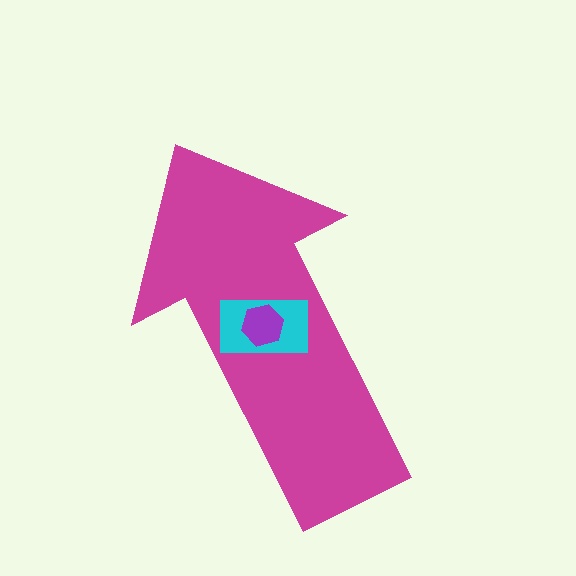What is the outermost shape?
The magenta arrow.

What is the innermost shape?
The purple hexagon.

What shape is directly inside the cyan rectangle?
The purple hexagon.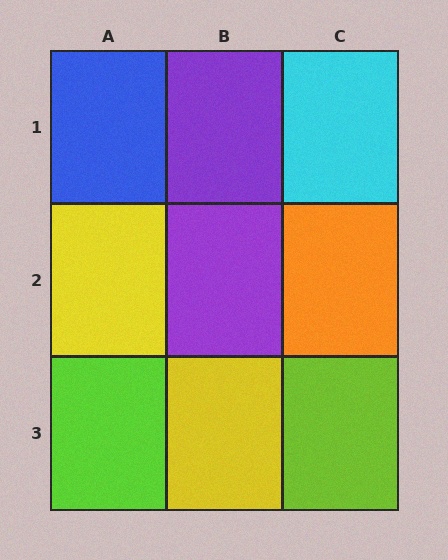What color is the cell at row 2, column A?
Yellow.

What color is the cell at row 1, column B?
Purple.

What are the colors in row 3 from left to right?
Lime, yellow, lime.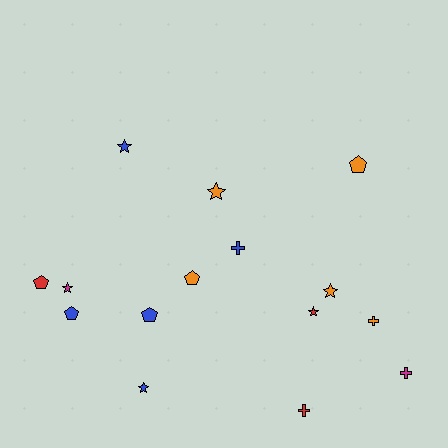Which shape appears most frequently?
Star, with 6 objects.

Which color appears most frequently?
Orange, with 5 objects.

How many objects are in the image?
There are 15 objects.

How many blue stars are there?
There are 2 blue stars.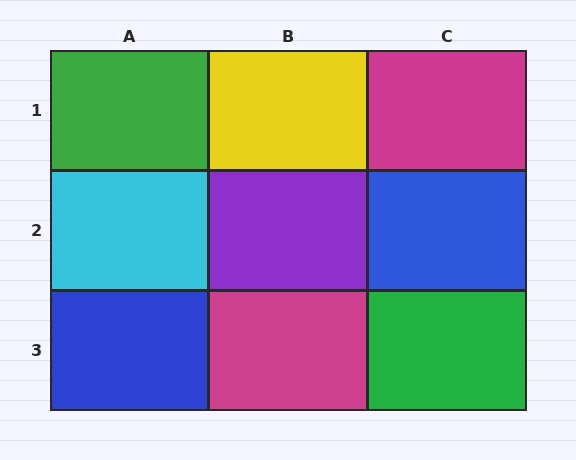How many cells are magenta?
2 cells are magenta.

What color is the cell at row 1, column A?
Green.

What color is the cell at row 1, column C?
Magenta.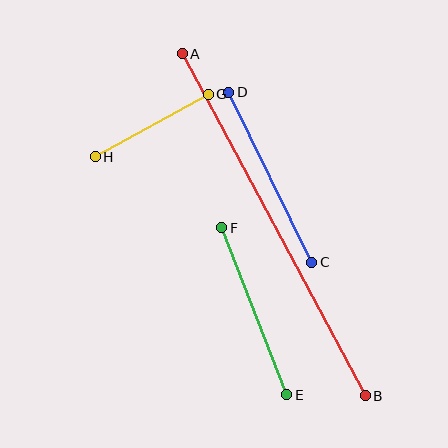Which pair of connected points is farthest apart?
Points A and B are farthest apart.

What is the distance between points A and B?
The distance is approximately 388 pixels.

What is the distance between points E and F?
The distance is approximately 179 pixels.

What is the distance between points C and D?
The distance is approximately 189 pixels.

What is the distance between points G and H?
The distance is approximately 129 pixels.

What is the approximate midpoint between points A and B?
The midpoint is at approximately (274, 225) pixels.